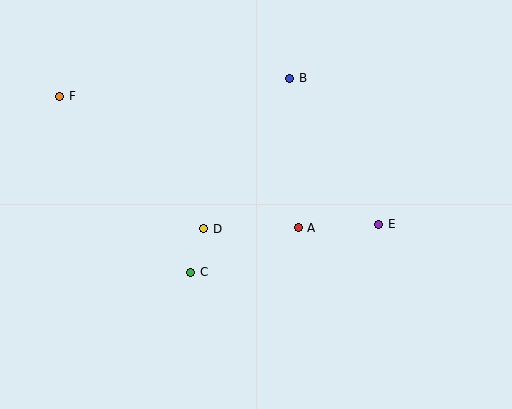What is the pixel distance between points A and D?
The distance between A and D is 95 pixels.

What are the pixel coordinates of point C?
Point C is at (191, 272).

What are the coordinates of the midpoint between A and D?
The midpoint between A and D is at (251, 228).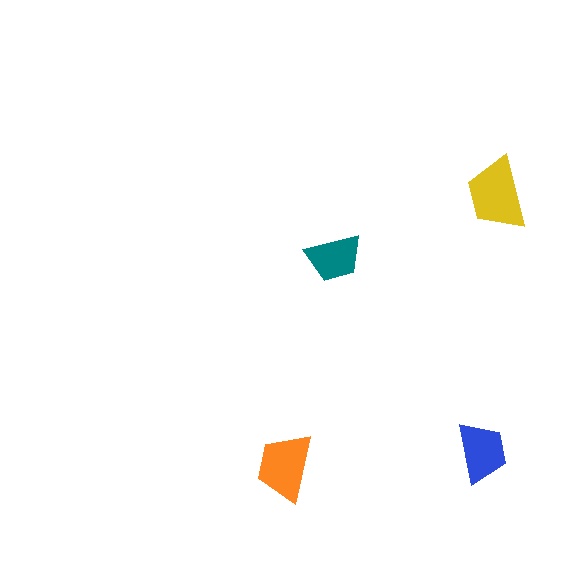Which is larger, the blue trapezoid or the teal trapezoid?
The blue one.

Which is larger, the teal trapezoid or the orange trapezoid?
The orange one.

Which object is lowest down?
The orange trapezoid is bottommost.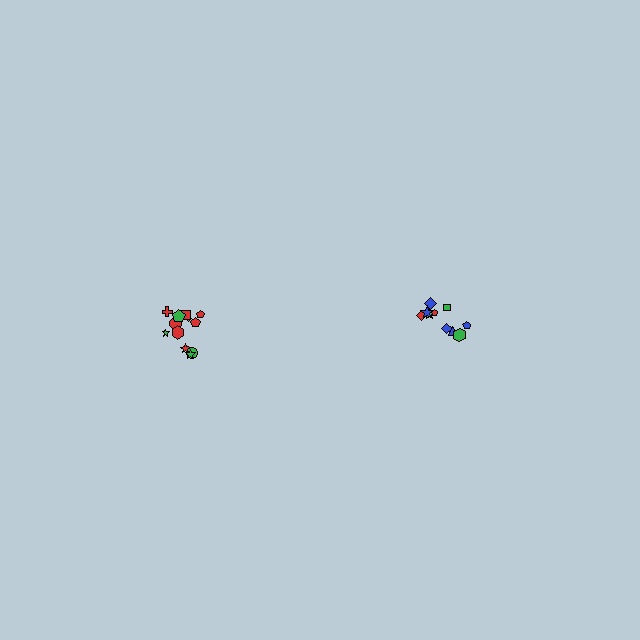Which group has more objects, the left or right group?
The left group.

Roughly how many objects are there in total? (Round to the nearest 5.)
Roughly 20 objects in total.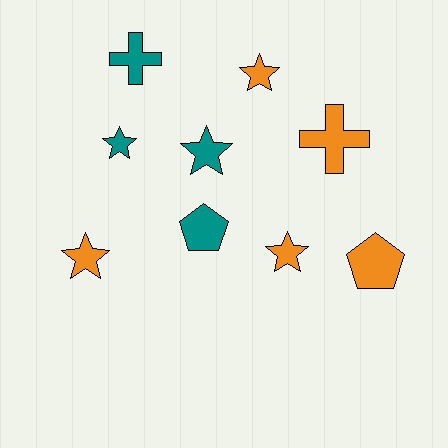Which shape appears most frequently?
Star, with 5 objects.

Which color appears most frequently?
Orange, with 5 objects.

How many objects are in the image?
There are 9 objects.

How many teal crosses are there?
There is 1 teal cross.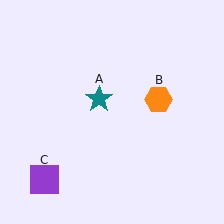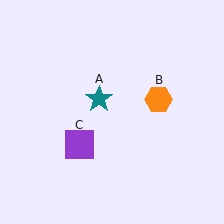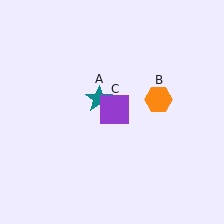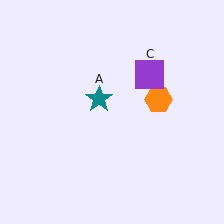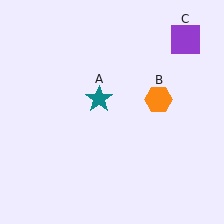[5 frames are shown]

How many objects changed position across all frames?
1 object changed position: purple square (object C).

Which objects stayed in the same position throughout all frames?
Teal star (object A) and orange hexagon (object B) remained stationary.